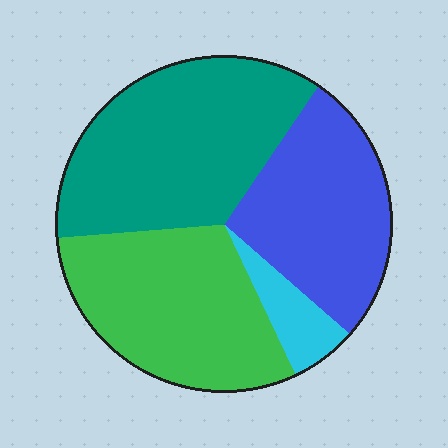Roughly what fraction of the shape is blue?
Blue takes up about one quarter (1/4) of the shape.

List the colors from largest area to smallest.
From largest to smallest: teal, green, blue, cyan.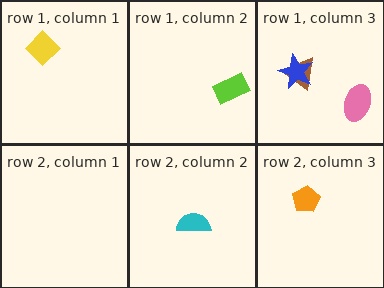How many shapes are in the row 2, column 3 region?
1.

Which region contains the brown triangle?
The row 1, column 3 region.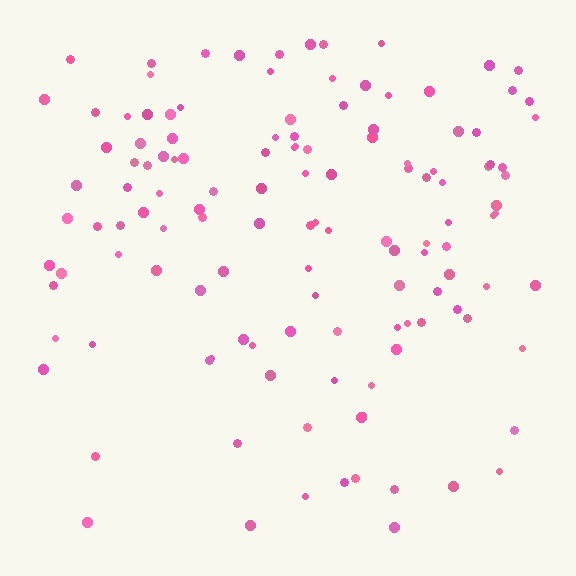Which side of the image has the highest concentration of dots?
The top.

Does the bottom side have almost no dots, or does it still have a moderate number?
Still a moderate number, just noticeably fewer than the top.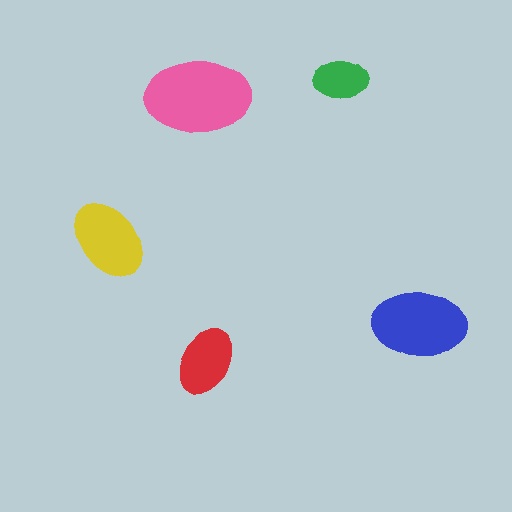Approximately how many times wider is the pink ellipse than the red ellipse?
About 1.5 times wider.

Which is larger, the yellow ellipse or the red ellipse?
The yellow one.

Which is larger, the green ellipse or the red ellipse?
The red one.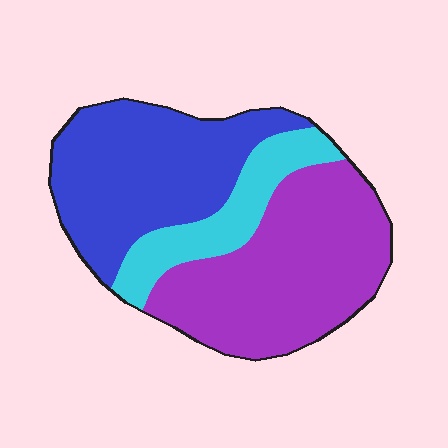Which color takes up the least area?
Cyan, at roughly 15%.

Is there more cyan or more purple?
Purple.